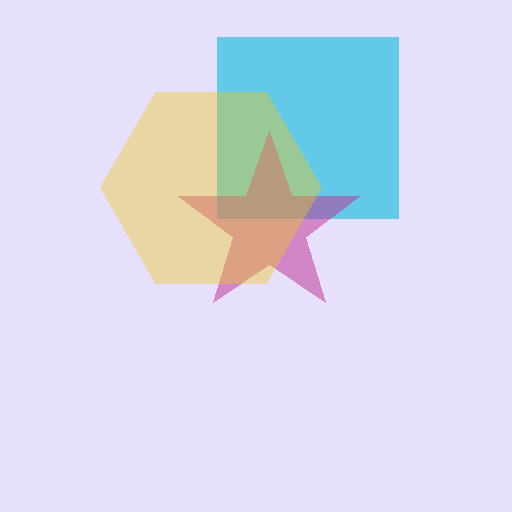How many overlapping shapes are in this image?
There are 3 overlapping shapes in the image.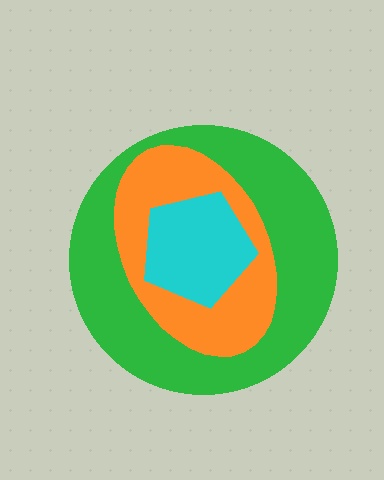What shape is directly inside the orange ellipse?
The cyan pentagon.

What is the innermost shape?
The cyan pentagon.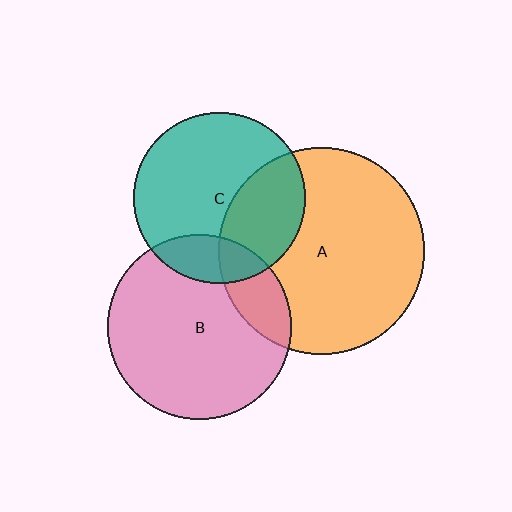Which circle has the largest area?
Circle A (orange).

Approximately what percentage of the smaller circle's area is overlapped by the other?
Approximately 15%.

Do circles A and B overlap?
Yes.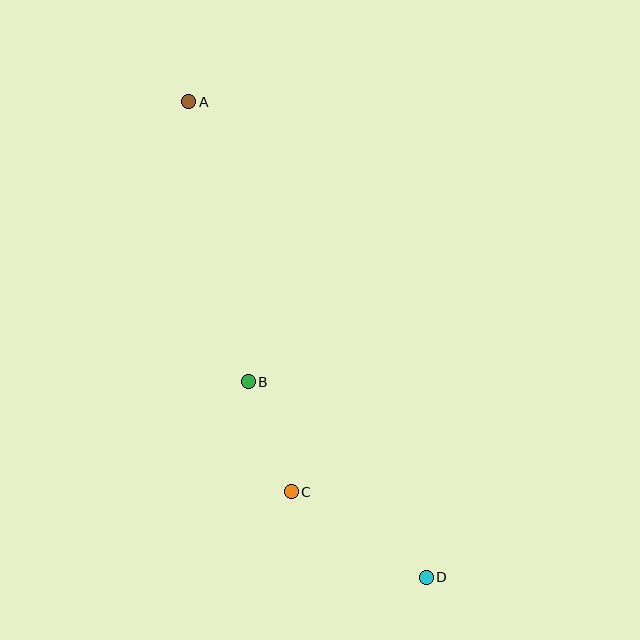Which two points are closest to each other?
Points B and C are closest to each other.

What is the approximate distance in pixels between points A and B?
The distance between A and B is approximately 286 pixels.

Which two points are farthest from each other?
Points A and D are farthest from each other.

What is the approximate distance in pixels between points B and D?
The distance between B and D is approximately 264 pixels.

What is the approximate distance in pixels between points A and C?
The distance between A and C is approximately 403 pixels.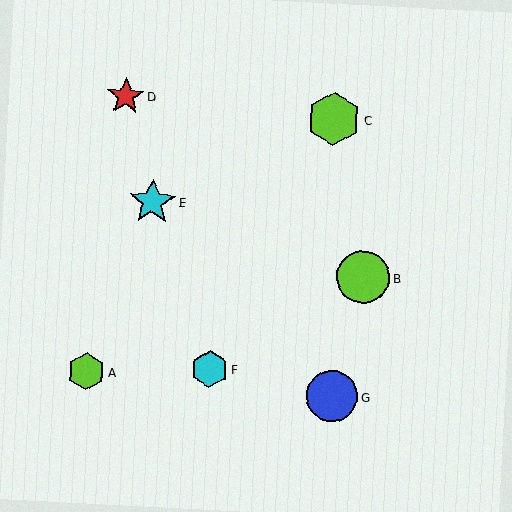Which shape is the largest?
The lime hexagon (labeled C) is the largest.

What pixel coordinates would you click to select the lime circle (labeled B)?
Click at (363, 277) to select the lime circle B.